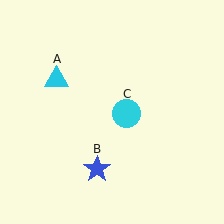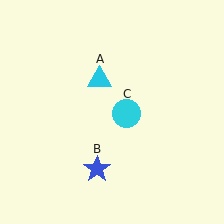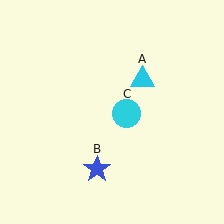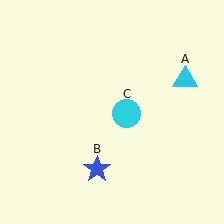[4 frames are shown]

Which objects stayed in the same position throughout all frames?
Blue star (object B) and cyan circle (object C) remained stationary.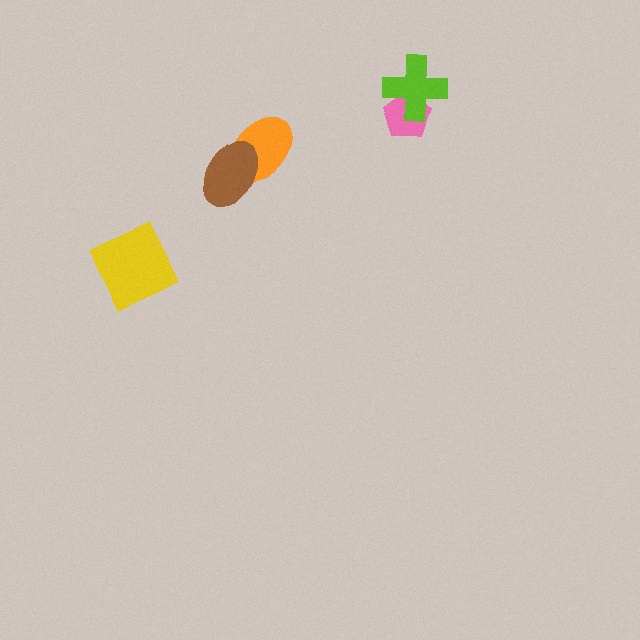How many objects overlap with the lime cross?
1 object overlaps with the lime cross.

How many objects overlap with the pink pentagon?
1 object overlaps with the pink pentagon.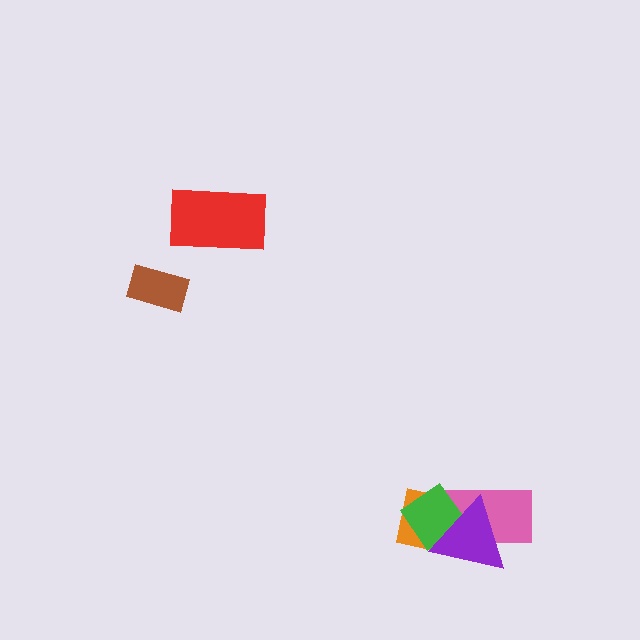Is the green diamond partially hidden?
Yes, it is partially covered by another shape.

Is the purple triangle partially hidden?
No, no other shape covers it.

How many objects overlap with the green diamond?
3 objects overlap with the green diamond.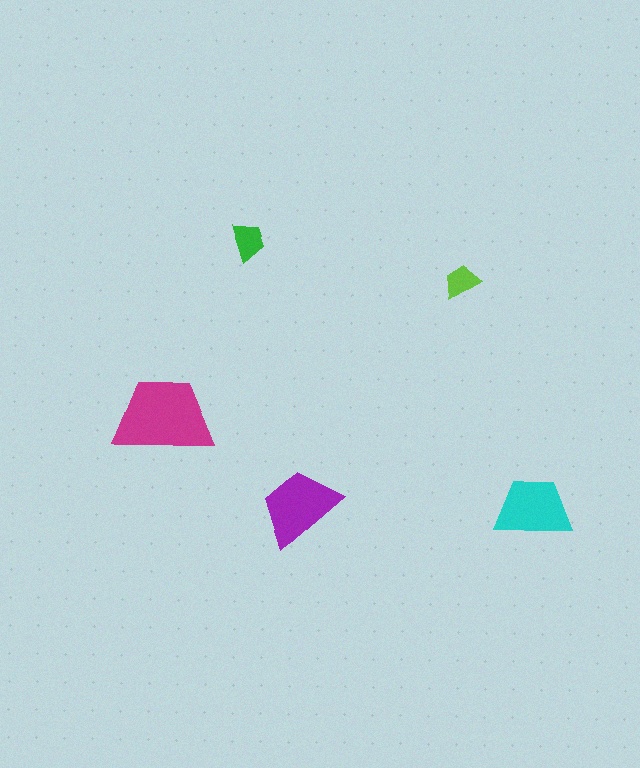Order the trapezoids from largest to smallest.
the magenta one, the purple one, the cyan one, the green one, the lime one.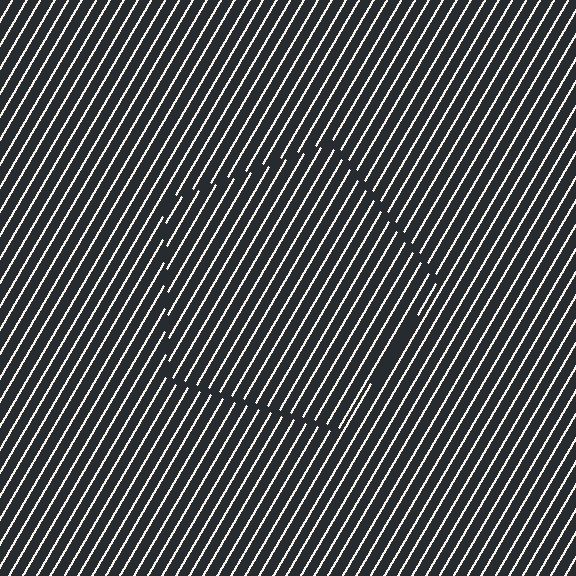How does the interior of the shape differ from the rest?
The interior of the shape contains the same grating, shifted by half a period — the contour is defined by the phase discontinuity where line-ends from the inner and outer gratings abut.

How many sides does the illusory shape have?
5 sides — the line-ends trace a pentagon.